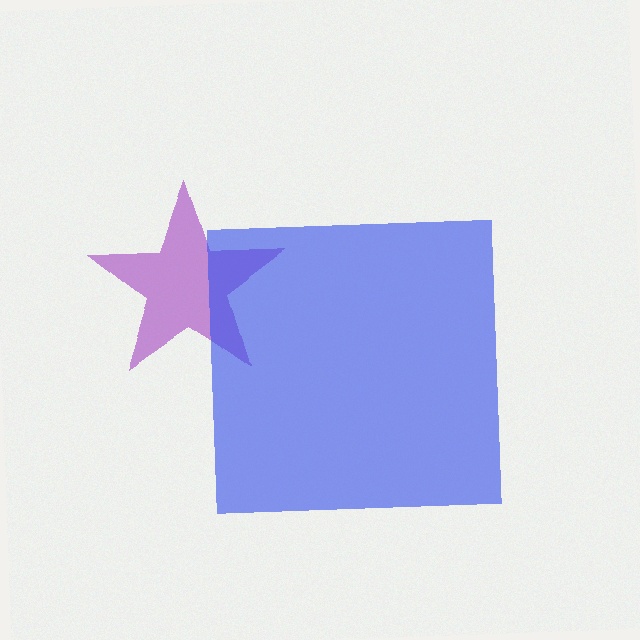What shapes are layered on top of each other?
The layered shapes are: a purple star, a blue square.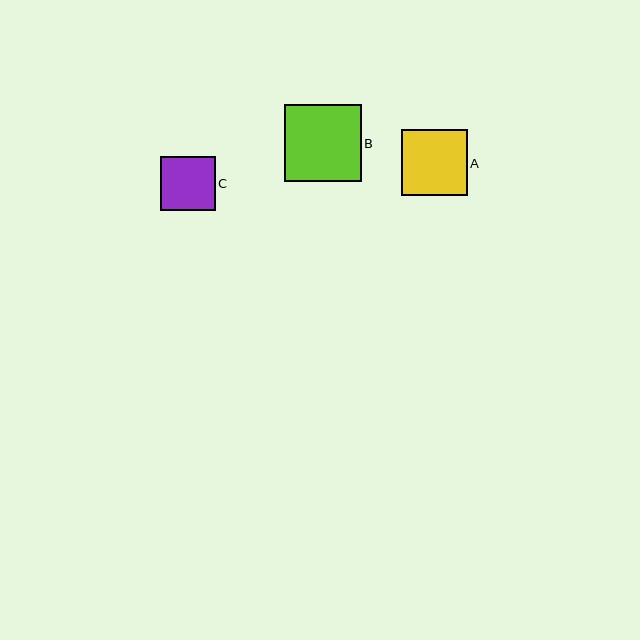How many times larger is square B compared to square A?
Square B is approximately 1.2 times the size of square A.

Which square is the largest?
Square B is the largest with a size of approximately 77 pixels.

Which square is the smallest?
Square C is the smallest with a size of approximately 55 pixels.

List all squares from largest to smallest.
From largest to smallest: B, A, C.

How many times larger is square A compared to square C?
Square A is approximately 1.2 times the size of square C.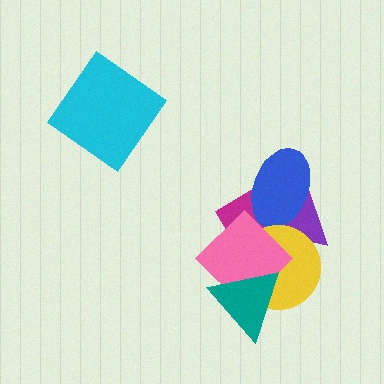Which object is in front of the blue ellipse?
The pink diamond is in front of the blue ellipse.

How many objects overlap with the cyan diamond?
0 objects overlap with the cyan diamond.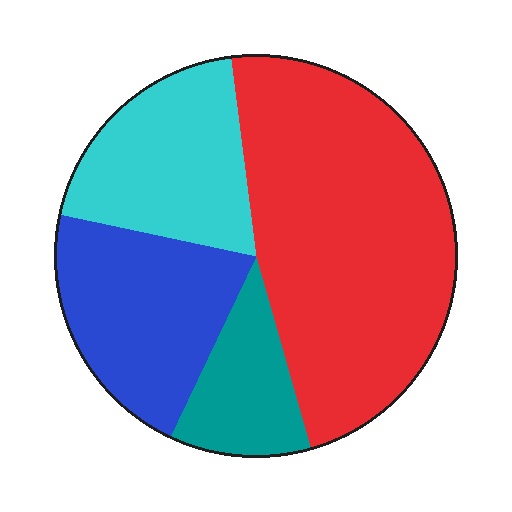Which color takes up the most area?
Red, at roughly 45%.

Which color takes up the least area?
Teal, at roughly 10%.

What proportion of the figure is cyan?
Cyan takes up about one fifth (1/5) of the figure.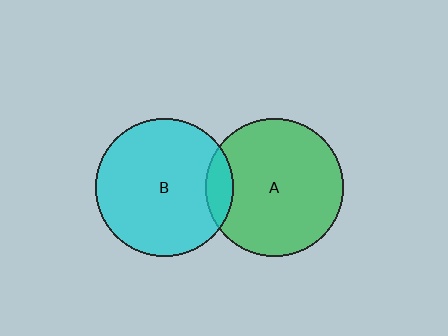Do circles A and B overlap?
Yes.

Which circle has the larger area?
Circle B (cyan).